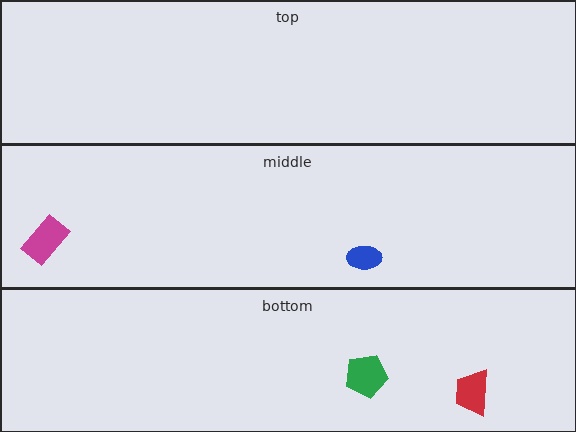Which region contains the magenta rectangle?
The middle region.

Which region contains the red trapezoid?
The bottom region.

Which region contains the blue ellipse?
The middle region.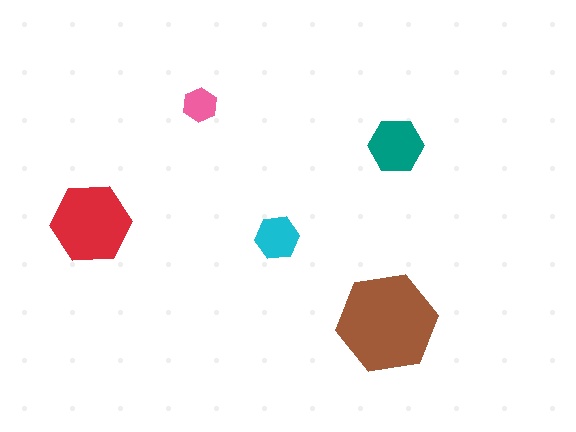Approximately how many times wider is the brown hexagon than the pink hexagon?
About 3 times wider.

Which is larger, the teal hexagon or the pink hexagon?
The teal one.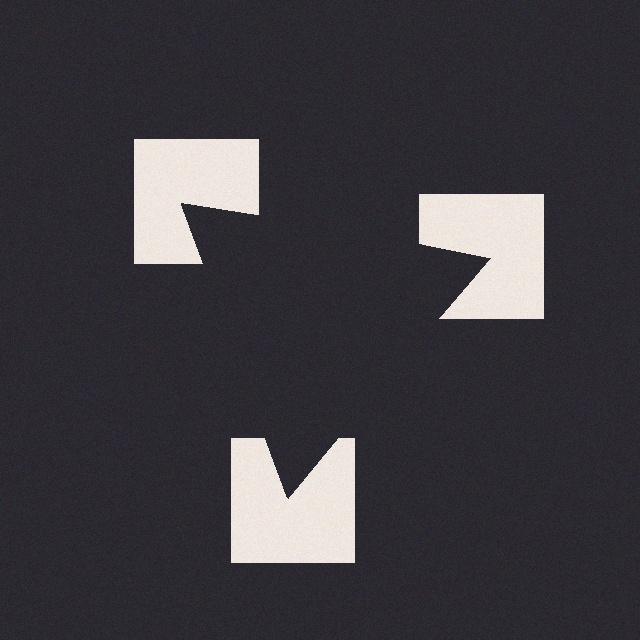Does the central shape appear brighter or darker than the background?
It typically appears slightly darker than the background, even though no actual brightness change is drawn.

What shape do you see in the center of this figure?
An illusory triangle — its edges are inferred from the aligned wedge cuts in the notched squares, not physically drawn.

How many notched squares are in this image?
There are 3 — one at each vertex of the illusory triangle.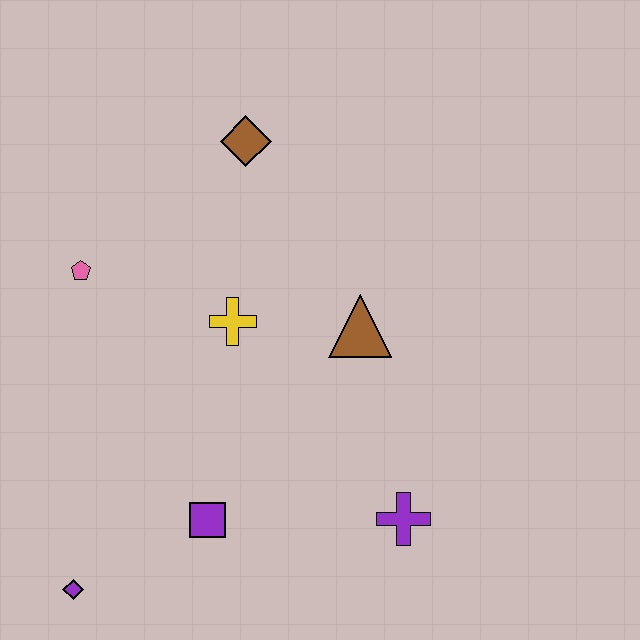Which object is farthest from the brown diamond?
The purple diamond is farthest from the brown diamond.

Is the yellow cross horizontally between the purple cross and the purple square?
Yes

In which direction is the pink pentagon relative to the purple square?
The pink pentagon is above the purple square.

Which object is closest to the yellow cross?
The brown triangle is closest to the yellow cross.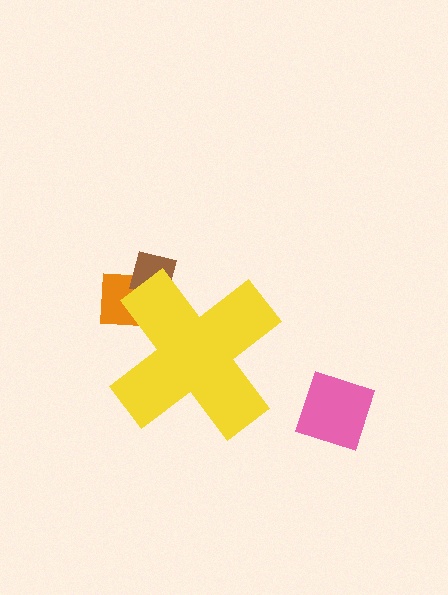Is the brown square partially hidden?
Yes, the brown square is partially hidden behind the yellow cross.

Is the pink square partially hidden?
No, the pink square is fully visible.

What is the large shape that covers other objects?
A yellow cross.